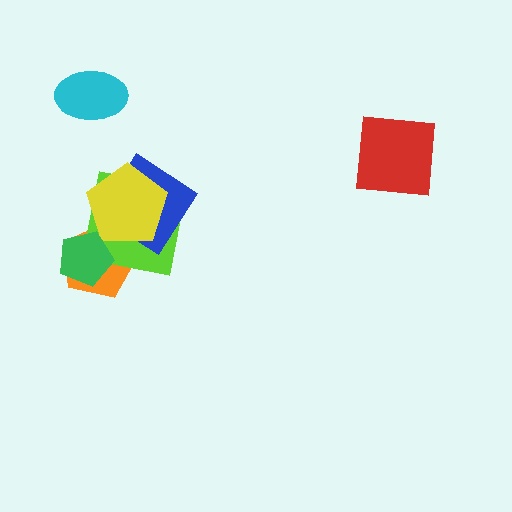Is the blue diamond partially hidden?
Yes, it is partially covered by another shape.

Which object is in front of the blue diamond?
The yellow pentagon is in front of the blue diamond.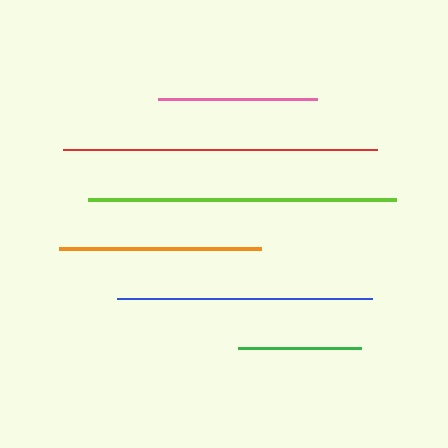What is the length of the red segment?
The red segment is approximately 314 pixels long.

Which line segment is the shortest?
The green line is the shortest at approximately 123 pixels.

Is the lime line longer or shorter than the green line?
The lime line is longer than the green line.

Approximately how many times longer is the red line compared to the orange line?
The red line is approximately 1.6 times the length of the orange line.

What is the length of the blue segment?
The blue segment is approximately 255 pixels long.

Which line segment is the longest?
The red line is the longest at approximately 314 pixels.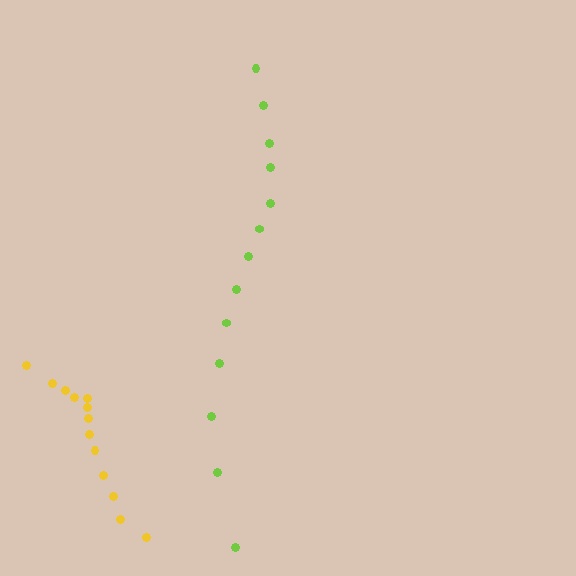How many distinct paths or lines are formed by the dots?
There are 2 distinct paths.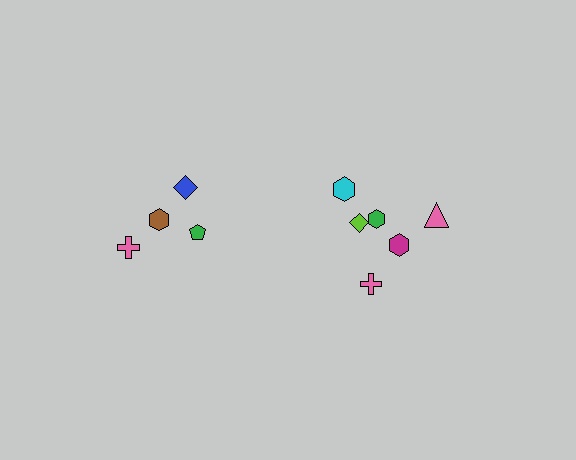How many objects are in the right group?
There are 6 objects.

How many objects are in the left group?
There are 4 objects.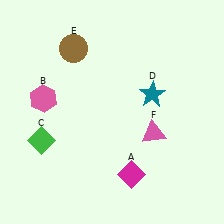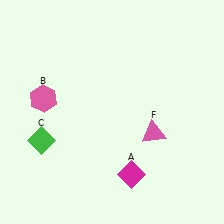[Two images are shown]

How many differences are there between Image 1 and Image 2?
There are 2 differences between the two images.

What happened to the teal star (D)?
The teal star (D) was removed in Image 2. It was in the top-right area of Image 1.